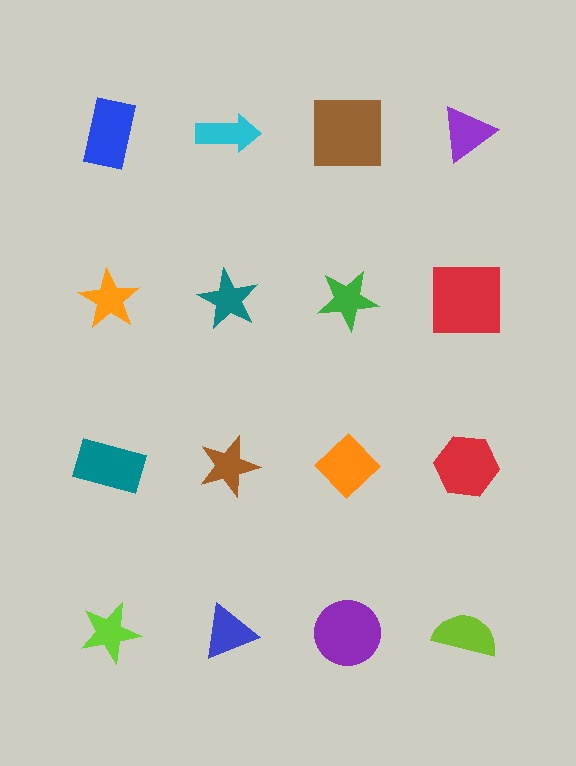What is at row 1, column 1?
A blue rectangle.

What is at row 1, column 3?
A brown square.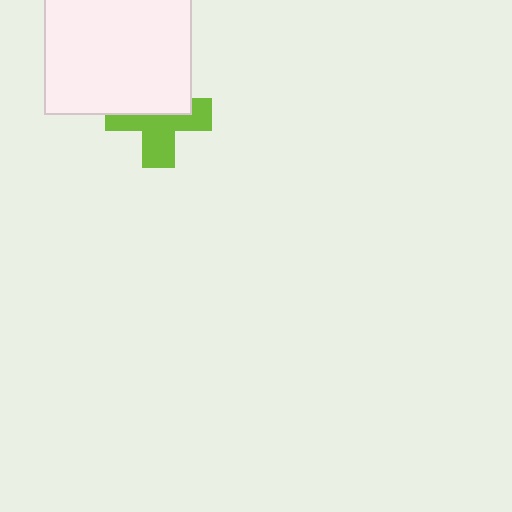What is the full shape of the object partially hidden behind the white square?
The partially hidden object is a lime cross.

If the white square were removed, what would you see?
You would see the complete lime cross.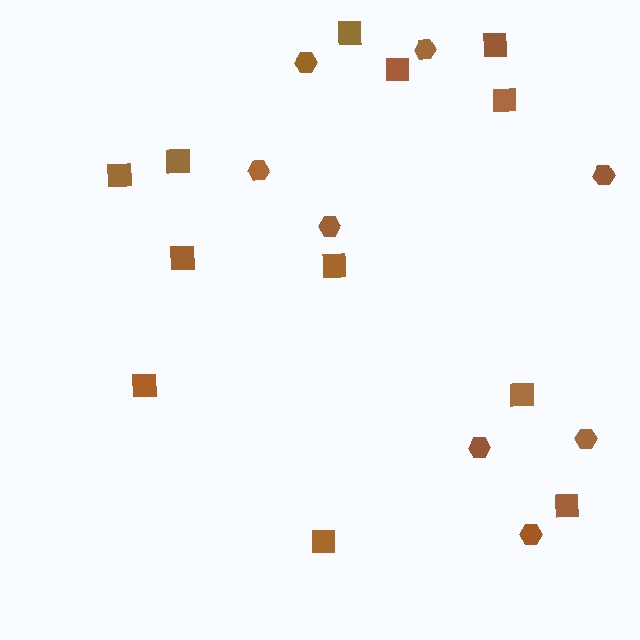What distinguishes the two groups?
There are 2 groups: one group of squares (12) and one group of hexagons (8).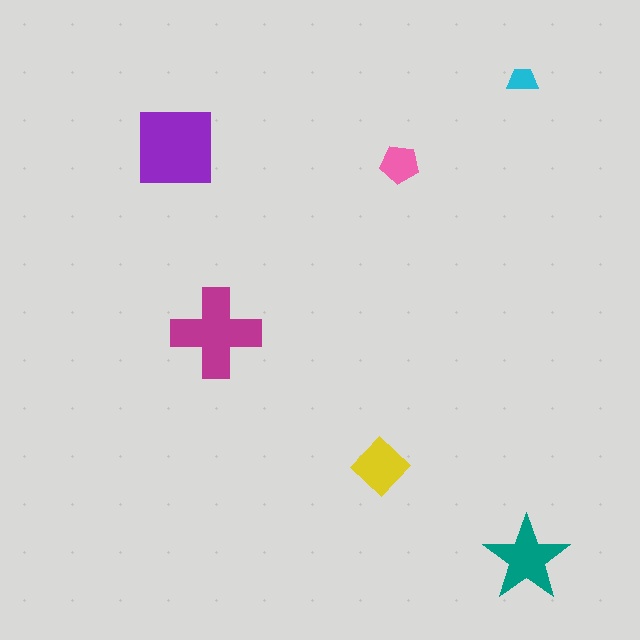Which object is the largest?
The purple square.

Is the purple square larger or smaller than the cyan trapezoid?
Larger.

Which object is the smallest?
The cyan trapezoid.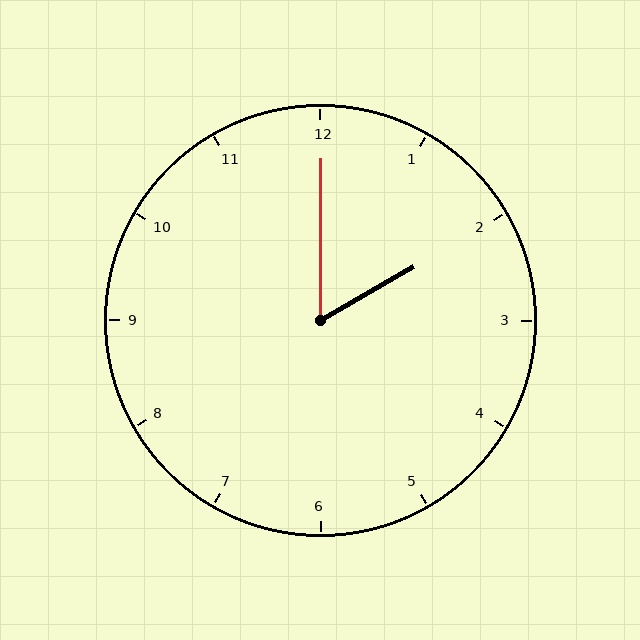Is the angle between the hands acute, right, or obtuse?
It is acute.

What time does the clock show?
2:00.